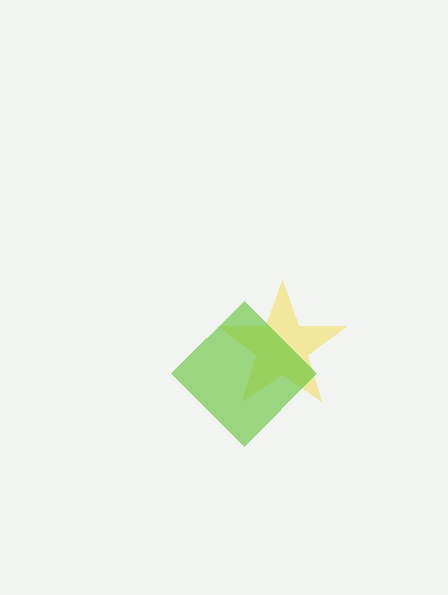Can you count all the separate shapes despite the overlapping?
Yes, there are 2 separate shapes.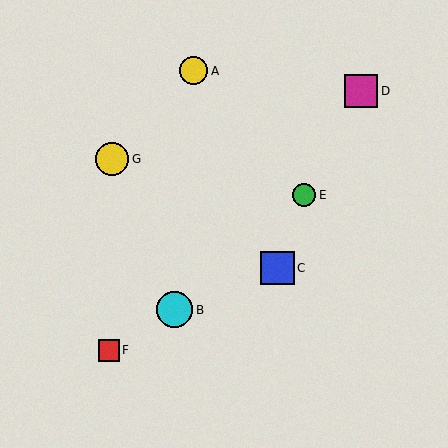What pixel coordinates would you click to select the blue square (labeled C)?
Click at (277, 268) to select the blue square C.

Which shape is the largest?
The cyan circle (labeled B) is the largest.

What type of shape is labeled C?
Shape C is a blue square.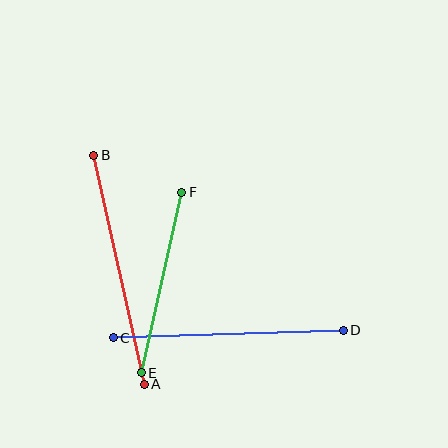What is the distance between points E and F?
The distance is approximately 185 pixels.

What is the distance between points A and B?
The distance is approximately 235 pixels.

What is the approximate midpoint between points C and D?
The midpoint is at approximately (228, 334) pixels.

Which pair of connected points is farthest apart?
Points A and B are farthest apart.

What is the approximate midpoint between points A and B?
The midpoint is at approximately (119, 270) pixels.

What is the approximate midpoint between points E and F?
The midpoint is at approximately (161, 282) pixels.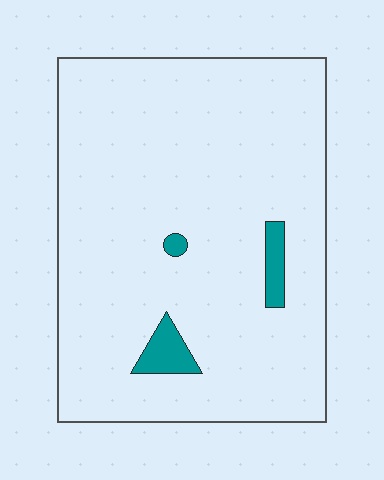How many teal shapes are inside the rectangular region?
3.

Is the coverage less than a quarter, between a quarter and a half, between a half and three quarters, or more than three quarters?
Less than a quarter.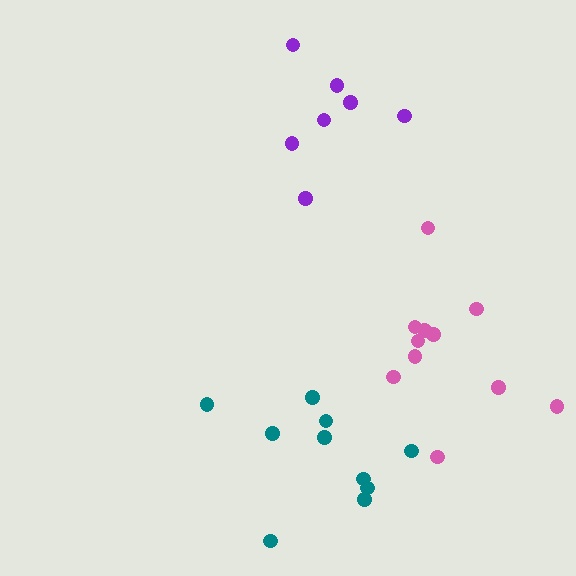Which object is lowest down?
The teal cluster is bottommost.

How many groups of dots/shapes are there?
There are 3 groups.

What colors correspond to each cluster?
The clusters are colored: purple, teal, pink.